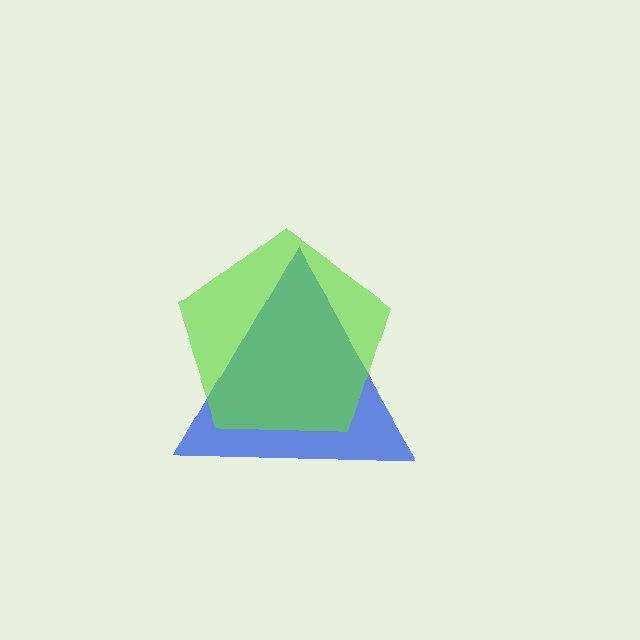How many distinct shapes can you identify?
There are 2 distinct shapes: a blue triangle, a lime pentagon.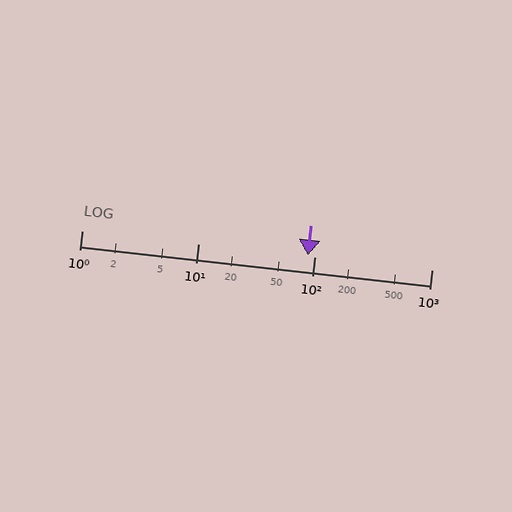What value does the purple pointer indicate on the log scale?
The pointer indicates approximately 87.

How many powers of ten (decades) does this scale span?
The scale spans 3 decades, from 1 to 1000.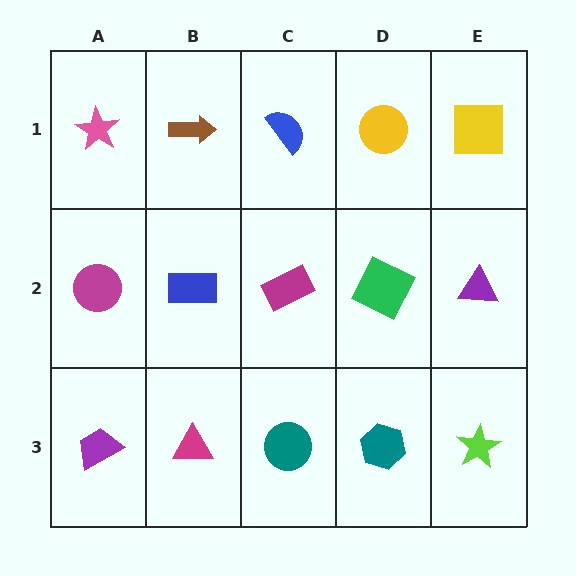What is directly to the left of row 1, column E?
A yellow circle.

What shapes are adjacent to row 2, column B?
A brown arrow (row 1, column B), a magenta triangle (row 3, column B), a magenta circle (row 2, column A), a magenta rectangle (row 2, column C).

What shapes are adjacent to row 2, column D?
A yellow circle (row 1, column D), a teal hexagon (row 3, column D), a magenta rectangle (row 2, column C), a purple triangle (row 2, column E).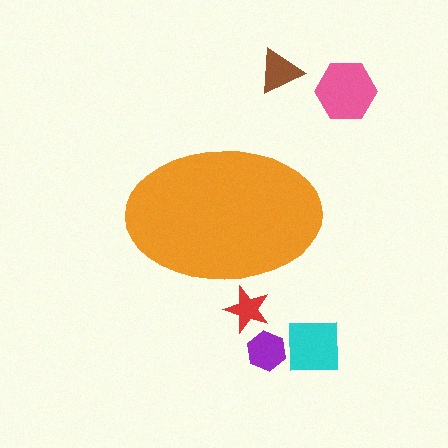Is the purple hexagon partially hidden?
No, the purple hexagon is fully visible.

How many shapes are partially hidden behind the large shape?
1 shape is partially hidden.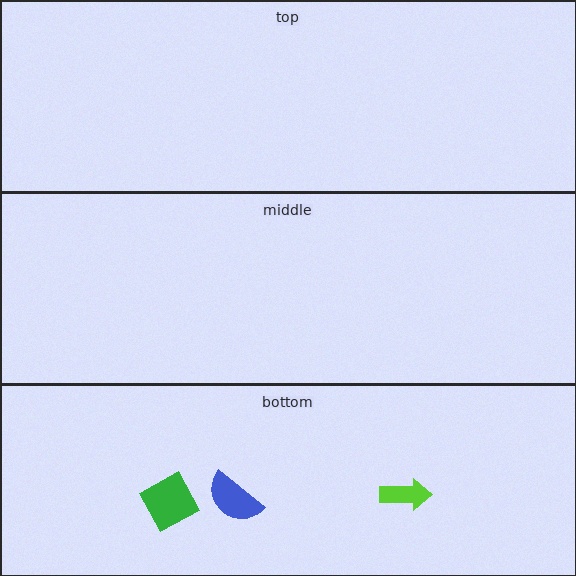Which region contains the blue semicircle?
The bottom region.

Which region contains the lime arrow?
The bottom region.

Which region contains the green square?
The bottom region.